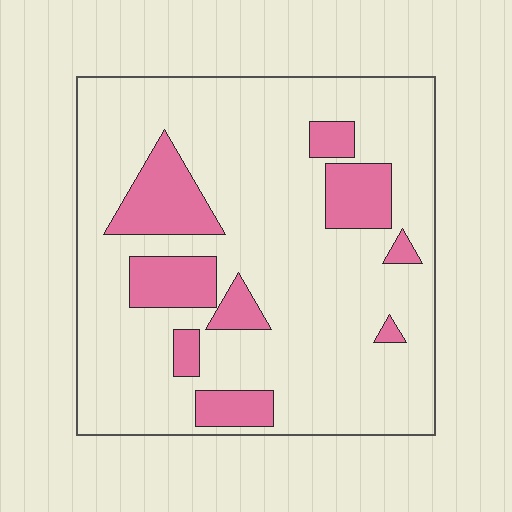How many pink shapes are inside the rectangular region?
9.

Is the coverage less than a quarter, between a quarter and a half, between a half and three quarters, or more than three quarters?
Less than a quarter.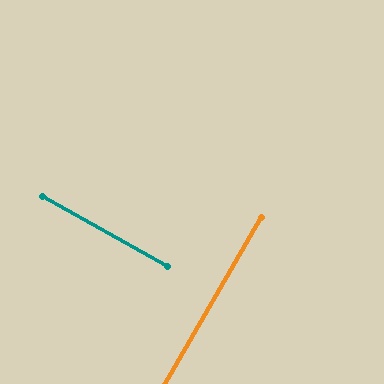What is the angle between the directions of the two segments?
Approximately 90 degrees.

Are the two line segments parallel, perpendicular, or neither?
Perpendicular — they meet at approximately 90°.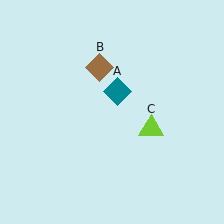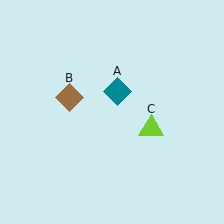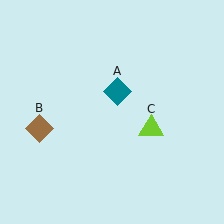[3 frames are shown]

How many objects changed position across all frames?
1 object changed position: brown diamond (object B).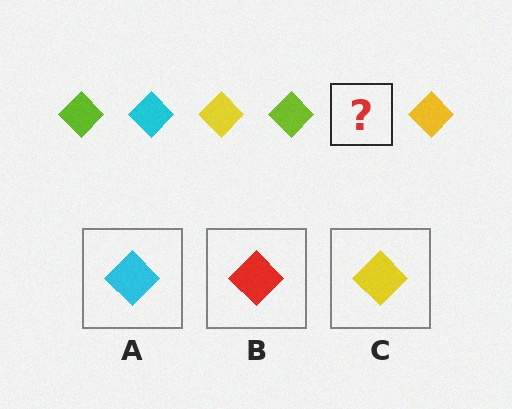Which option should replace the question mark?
Option A.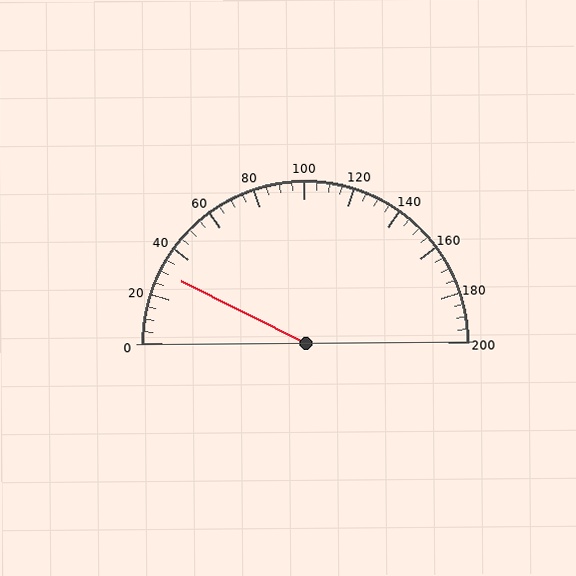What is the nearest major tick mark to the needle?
The nearest major tick mark is 40.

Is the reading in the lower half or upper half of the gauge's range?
The reading is in the lower half of the range (0 to 200).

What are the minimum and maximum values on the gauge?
The gauge ranges from 0 to 200.